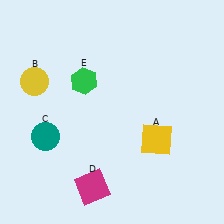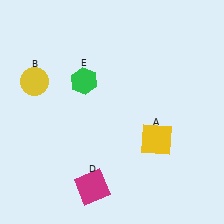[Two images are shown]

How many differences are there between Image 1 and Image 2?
There is 1 difference between the two images.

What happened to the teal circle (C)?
The teal circle (C) was removed in Image 2. It was in the bottom-left area of Image 1.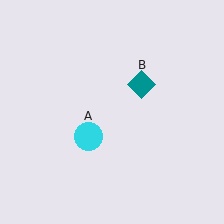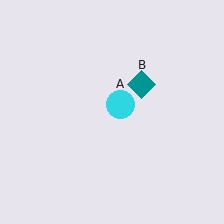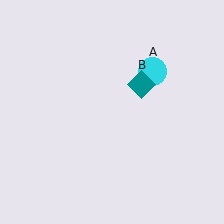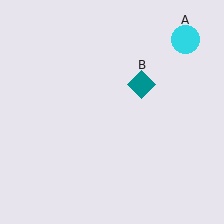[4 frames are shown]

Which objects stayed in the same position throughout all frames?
Teal diamond (object B) remained stationary.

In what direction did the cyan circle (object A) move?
The cyan circle (object A) moved up and to the right.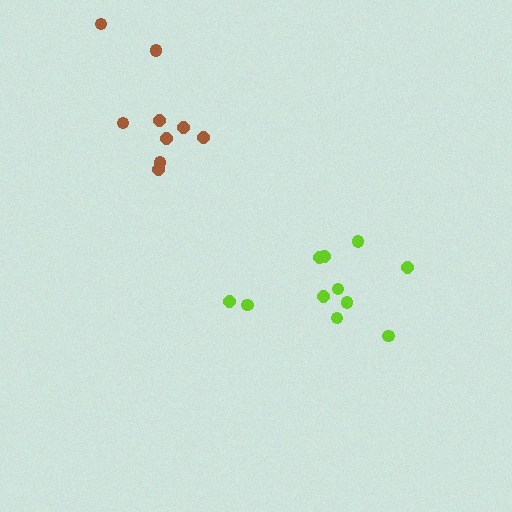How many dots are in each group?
Group 1: 11 dots, Group 2: 9 dots (20 total).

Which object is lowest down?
The lime cluster is bottommost.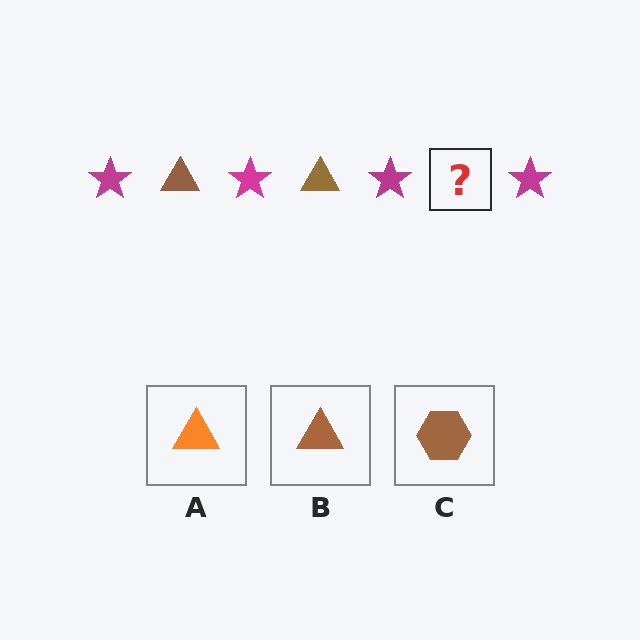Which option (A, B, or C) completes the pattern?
B.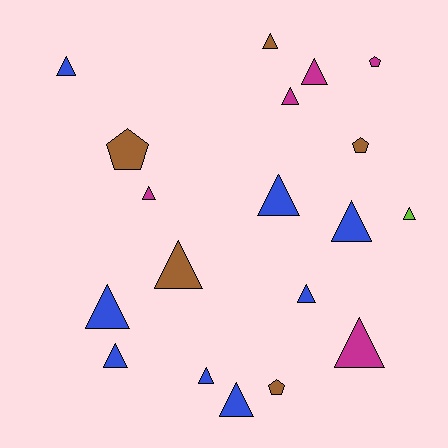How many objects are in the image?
There are 19 objects.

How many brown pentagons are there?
There are 3 brown pentagons.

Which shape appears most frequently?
Triangle, with 15 objects.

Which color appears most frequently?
Blue, with 8 objects.